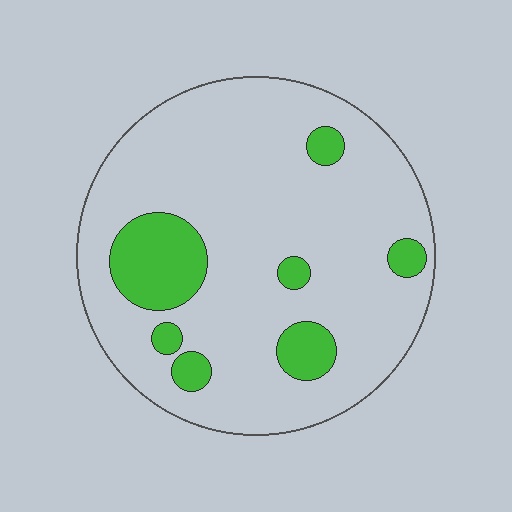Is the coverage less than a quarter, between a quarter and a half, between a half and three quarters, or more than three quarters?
Less than a quarter.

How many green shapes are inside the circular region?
7.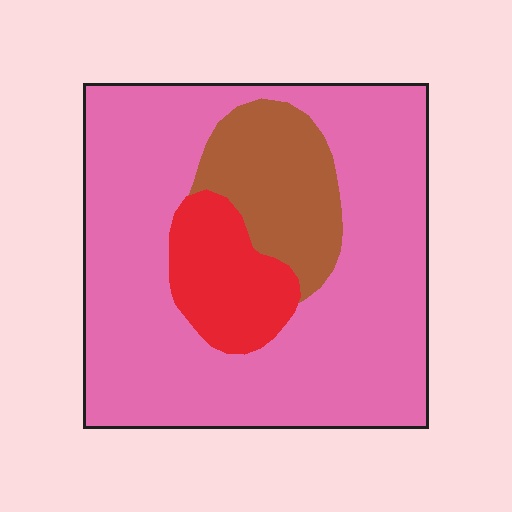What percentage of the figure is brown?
Brown takes up about one sixth (1/6) of the figure.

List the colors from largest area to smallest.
From largest to smallest: pink, brown, red.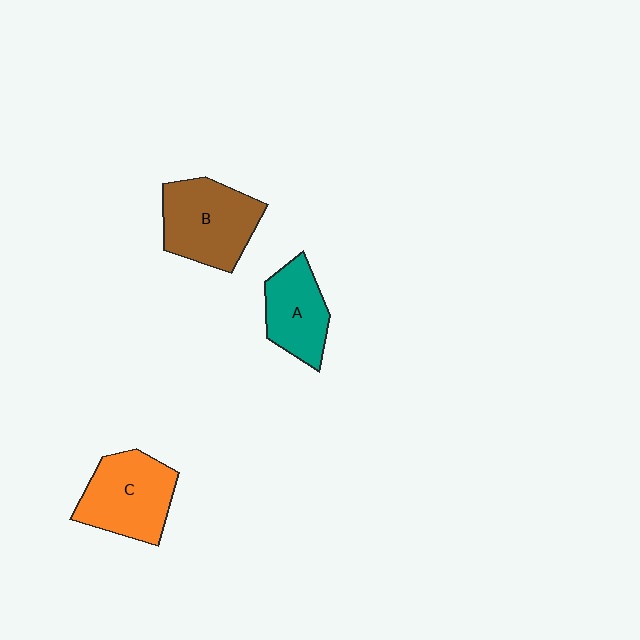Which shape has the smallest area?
Shape A (teal).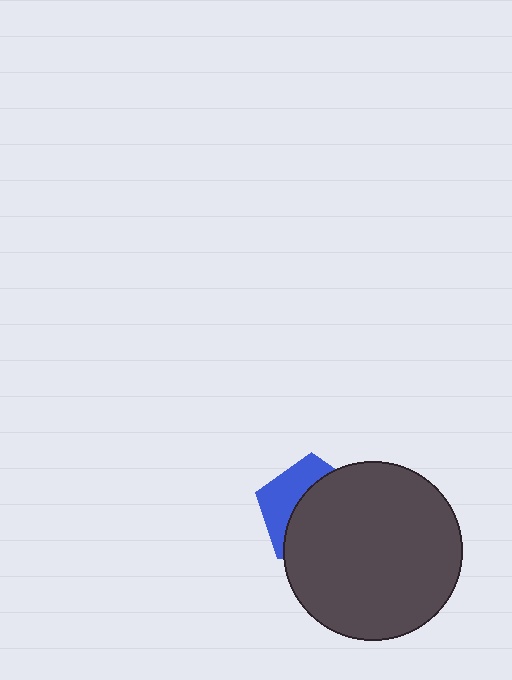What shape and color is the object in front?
The object in front is a dark gray circle.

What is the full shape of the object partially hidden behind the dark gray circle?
The partially hidden object is a blue pentagon.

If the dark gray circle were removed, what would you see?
You would see the complete blue pentagon.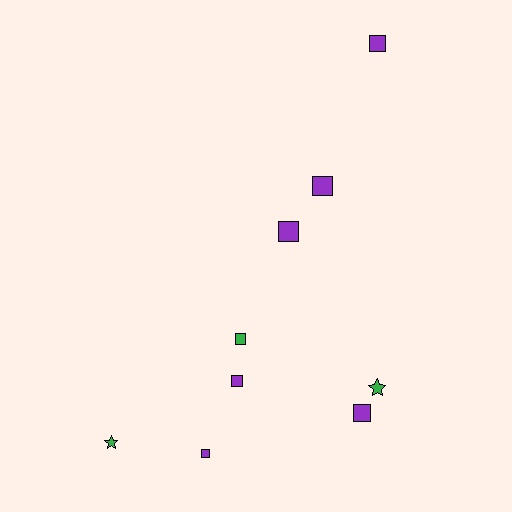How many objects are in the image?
There are 9 objects.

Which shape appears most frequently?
Square, with 7 objects.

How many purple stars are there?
There are no purple stars.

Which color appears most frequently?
Purple, with 6 objects.